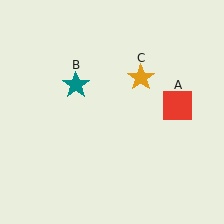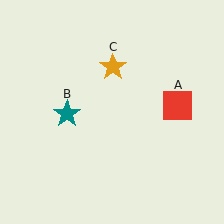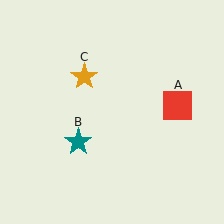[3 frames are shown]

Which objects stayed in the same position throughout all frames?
Red square (object A) remained stationary.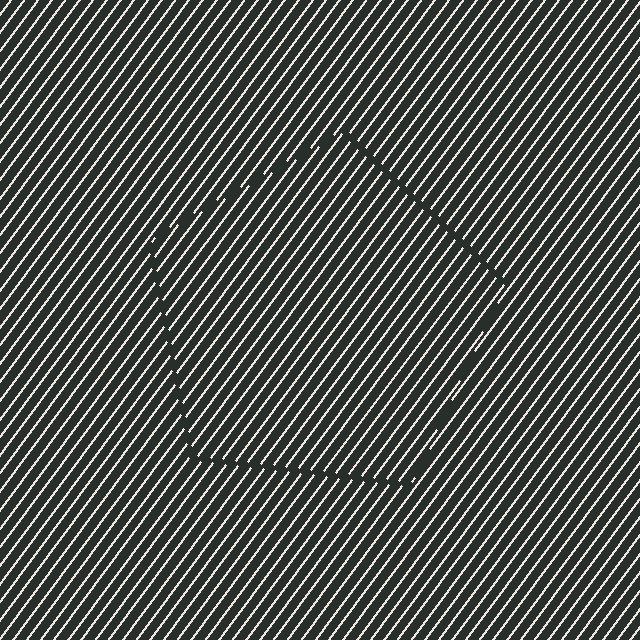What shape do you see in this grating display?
An illusory pentagon. The interior of the shape contains the same grating, shifted by half a period — the contour is defined by the phase discontinuity where line-ends from the inner and outer gratings abut.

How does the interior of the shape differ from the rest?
The interior of the shape contains the same grating, shifted by half a period — the contour is defined by the phase discontinuity where line-ends from the inner and outer gratings abut.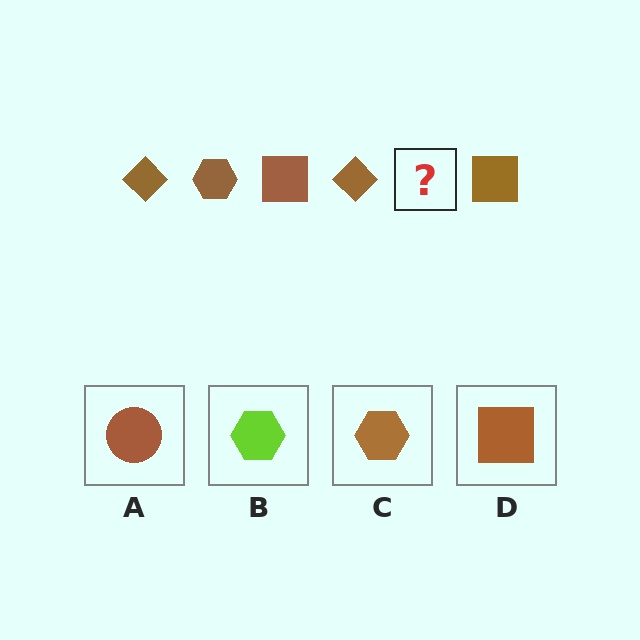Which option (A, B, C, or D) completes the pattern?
C.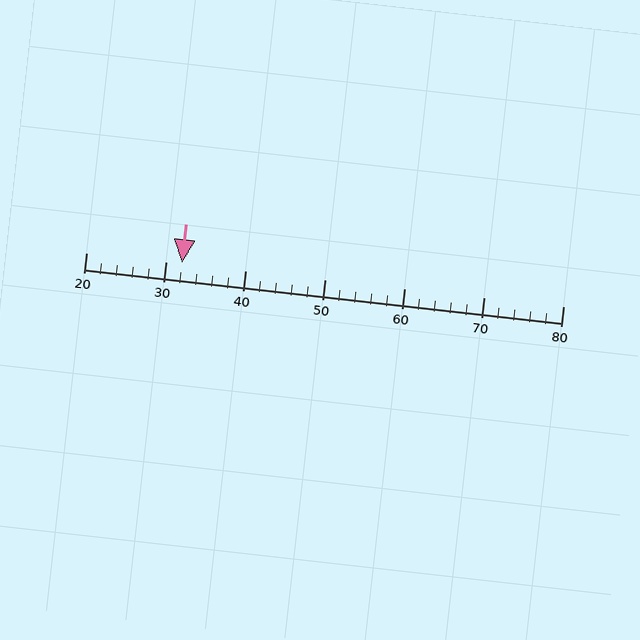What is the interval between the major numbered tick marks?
The major tick marks are spaced 10 units apart.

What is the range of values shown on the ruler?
The ruler shows values from 20 to 80.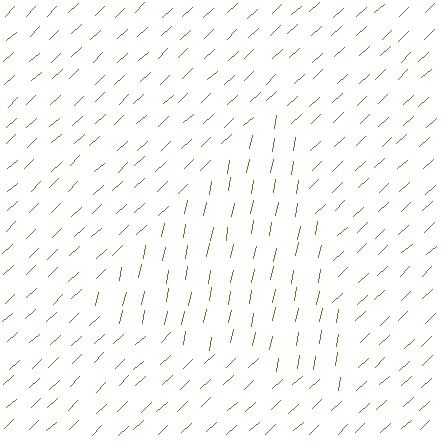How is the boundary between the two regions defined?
The boundary is defined purely by a change in line orientation (approximately 36 degrees difference). All lines are the same color and thickness.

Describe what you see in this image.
The image is filled with small brown line segments. A triangle region in the image has lines oriented differently from the surrounding lines, creating a visible texture boundary.